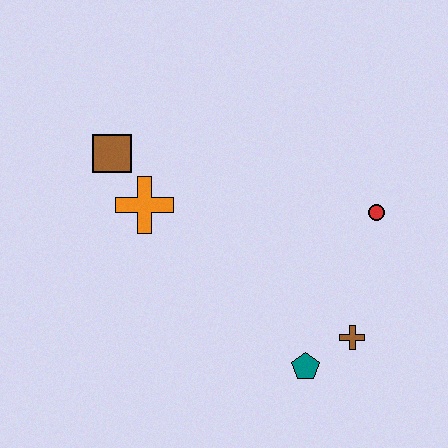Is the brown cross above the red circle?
No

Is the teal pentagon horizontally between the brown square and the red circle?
Yes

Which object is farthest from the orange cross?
The brown cross is farthest from the orange cross.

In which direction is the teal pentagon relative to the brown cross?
The teal pentagon is to the left of the brown cross.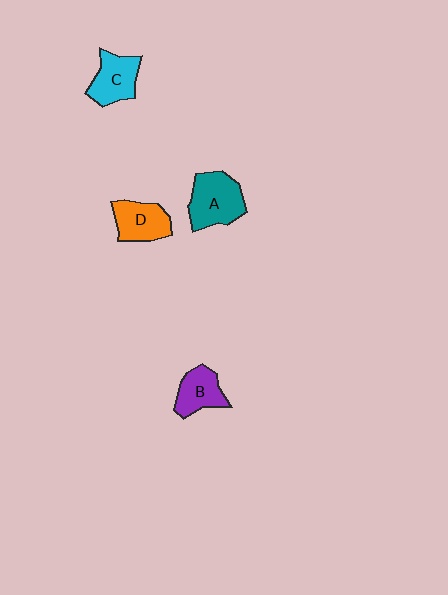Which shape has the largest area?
Shape A (teal).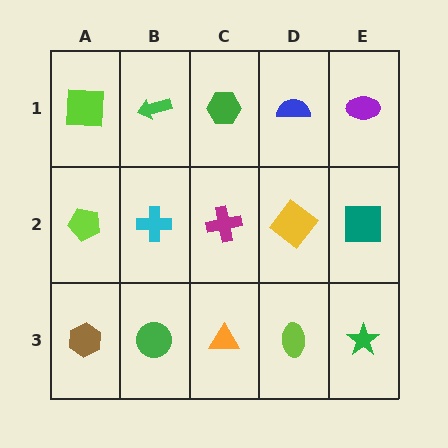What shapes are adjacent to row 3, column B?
A cyan cross (row 2, column B), a brown hexagon (row 3, column A), an orange triangle (row 3, column C).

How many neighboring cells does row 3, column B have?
3.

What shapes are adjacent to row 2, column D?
A blue semicircle (row 1, column D), a lime ellipse (row 3, column D), a magenta cross (row 2, column C), a teal square (row 2, column E).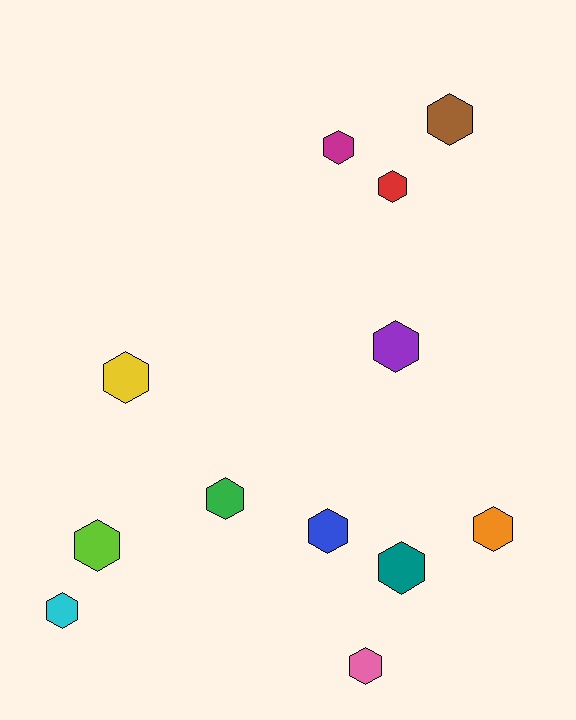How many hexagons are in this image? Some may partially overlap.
There are 12 hexagons.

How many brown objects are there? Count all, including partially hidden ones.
There is 1 brown object.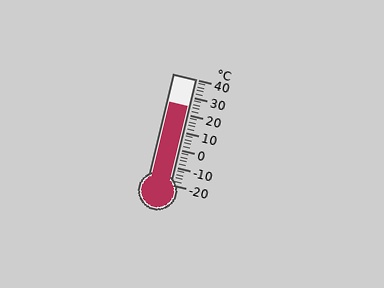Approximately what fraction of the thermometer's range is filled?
The thermometer is filled to approximately 75% of its range.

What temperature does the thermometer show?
The thermometer shows approximately 24°C.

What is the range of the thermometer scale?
The thermometer scale ranges from -20°C to 40°C.